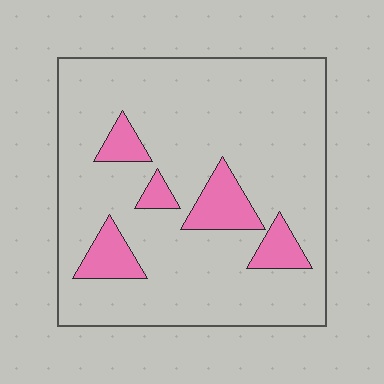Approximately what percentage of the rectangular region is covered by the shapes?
Approximately 15%.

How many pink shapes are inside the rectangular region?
5.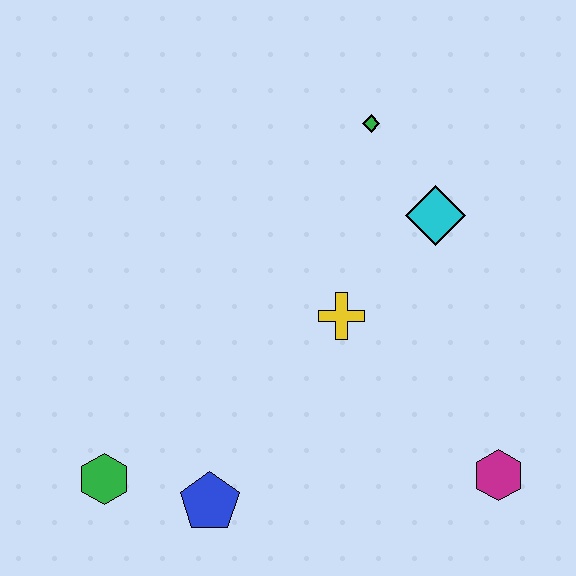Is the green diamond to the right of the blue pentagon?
Yes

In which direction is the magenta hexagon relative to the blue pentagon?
The magenta hexagon is to the right of the blue pentagon.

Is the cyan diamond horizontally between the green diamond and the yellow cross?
No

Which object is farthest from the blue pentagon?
The green diamond is farthest from the blue pentagon.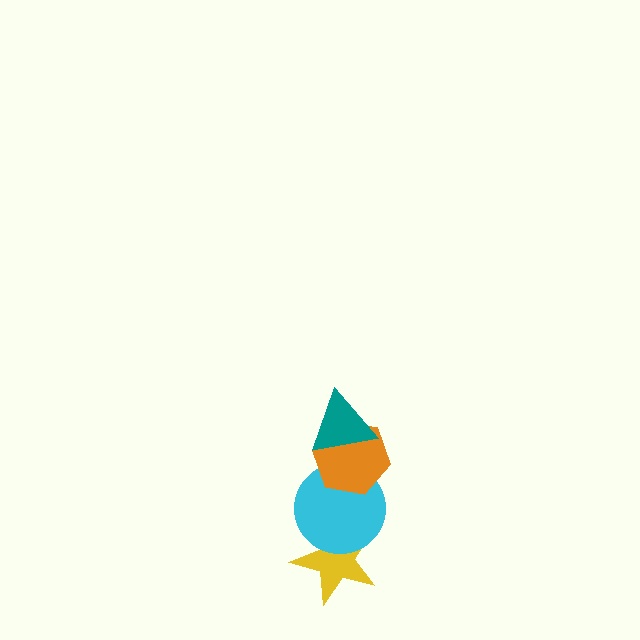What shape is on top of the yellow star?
The cyan circle is on top of the yellow star.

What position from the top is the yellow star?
The yellow star is 4th from the top.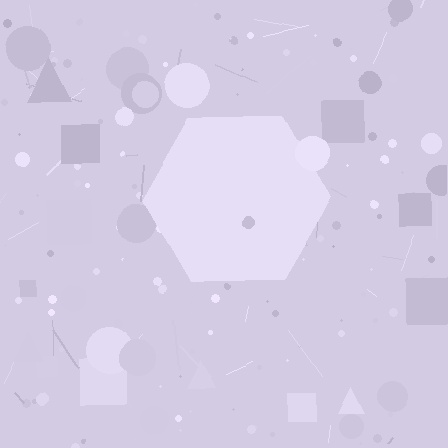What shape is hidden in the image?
A hexagon is hidden in the image.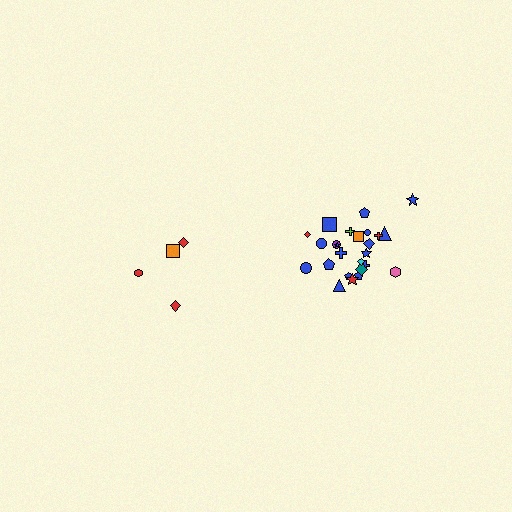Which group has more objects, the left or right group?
The right group.